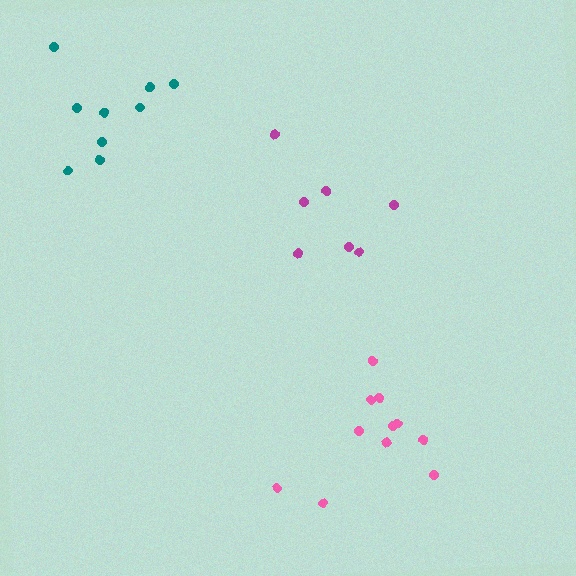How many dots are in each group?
Group 1: 9 dots, Group 2: 7 dots, Group 3: 11 dots (27 total).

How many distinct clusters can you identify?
There are 3 distinct clusters.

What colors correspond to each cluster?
The clusters are colored: teal, magenta, pink.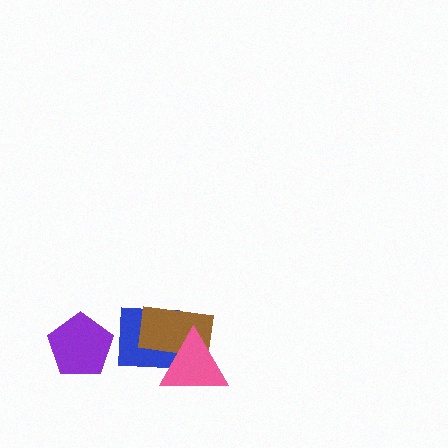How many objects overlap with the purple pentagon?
0 objects overlap with the purple pentagon.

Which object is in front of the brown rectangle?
The pink triangle is in front of the brown rectangle.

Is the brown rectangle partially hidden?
Yes, it is partially covered by another shape.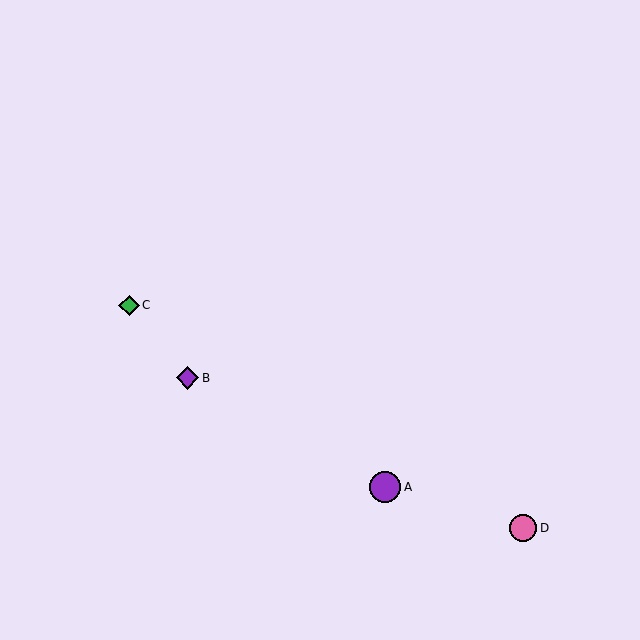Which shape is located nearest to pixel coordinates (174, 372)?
The purple diamond (labeled B) at (187, 378) is nearest to that location.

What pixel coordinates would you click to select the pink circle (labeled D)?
Click at (523, 528) to select the pink circle D.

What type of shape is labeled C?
Shape C is a green diamond.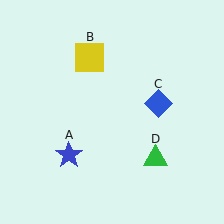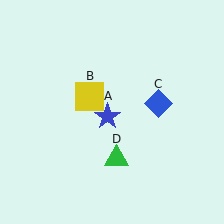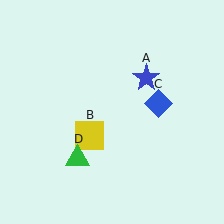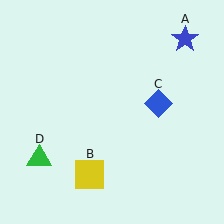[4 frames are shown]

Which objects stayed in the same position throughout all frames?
Blue diamond (object C) remained stationary.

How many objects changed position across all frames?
3 objects changed position: blue star (object A), yellow square (object B), green triangle (object D).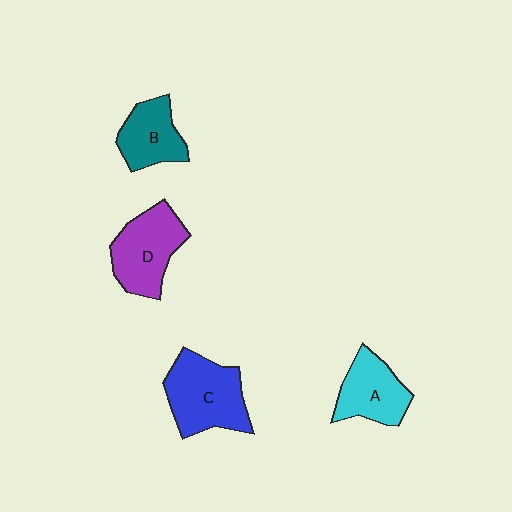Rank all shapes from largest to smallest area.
From largest to smallest: C (blue), D (purple), A (cyan), B (teal).